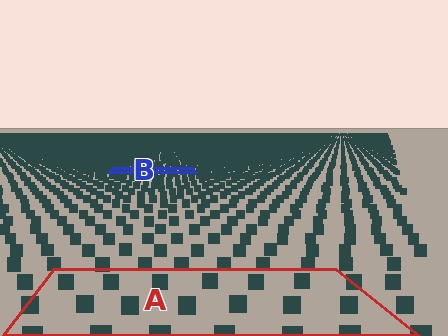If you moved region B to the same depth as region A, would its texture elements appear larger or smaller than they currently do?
They would appear larger. At a closer depth, the same texture elements are projected at a bigger on-screen size.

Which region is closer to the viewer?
Region A is closer. The texture elements there are larger and more spread out.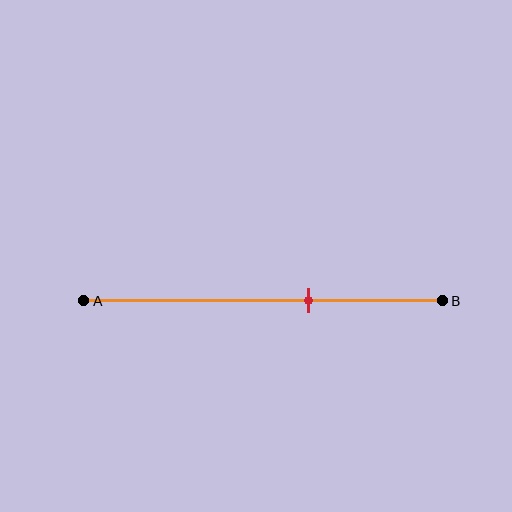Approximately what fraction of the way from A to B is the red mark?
The red mark is approximately 65% of the way from A to B.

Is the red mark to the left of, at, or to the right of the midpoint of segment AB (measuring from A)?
The red mark is to the right of the midpoint of segment AB.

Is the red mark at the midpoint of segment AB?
No, the mark is at about 65% from A, not at the 50% midpoint.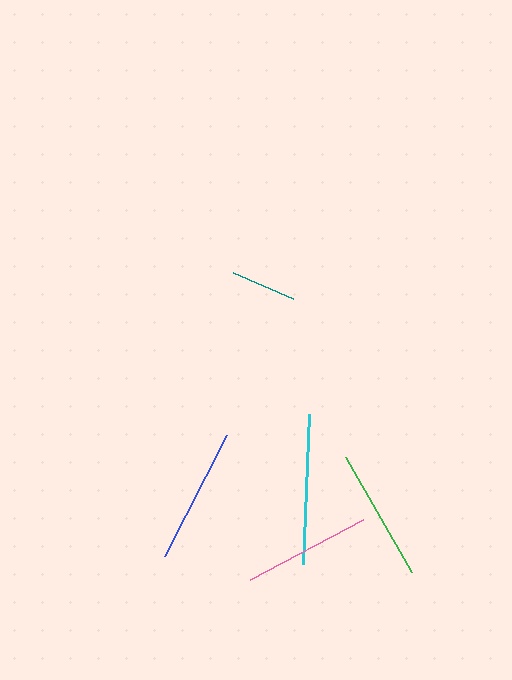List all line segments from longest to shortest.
From longest to shortest: cyan, blue, green, pink, teal.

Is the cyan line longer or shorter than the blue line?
The cyan line is longer than the blue line.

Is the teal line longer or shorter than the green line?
The green line is longer than the teal line.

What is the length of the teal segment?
The teal segment is approximately 65 pixels long.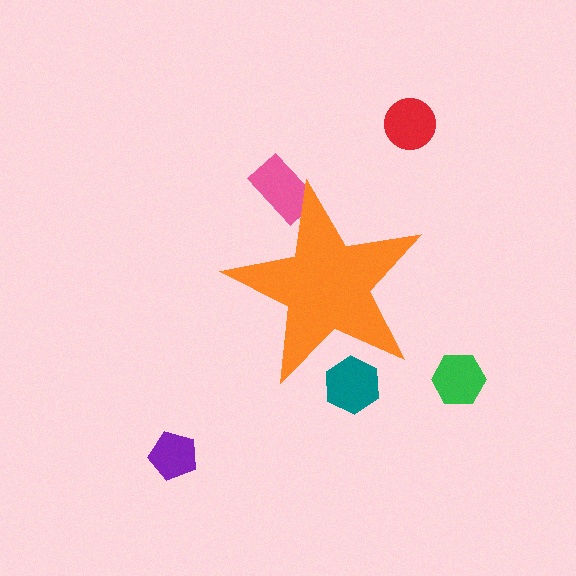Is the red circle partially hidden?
No, the red circle is fully visible.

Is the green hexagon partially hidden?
No, the green hexagon is fully visible.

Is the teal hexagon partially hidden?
Yes, the teal hexagon is partially hidden behind the orange star.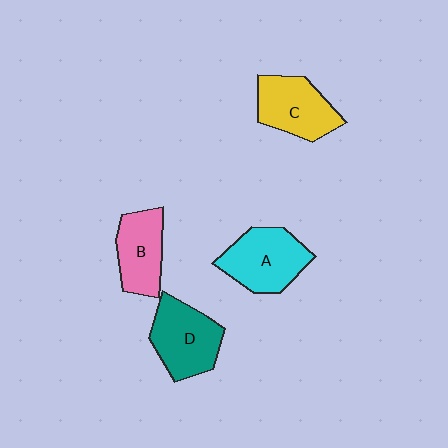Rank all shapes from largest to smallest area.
From largest to smallest: A (cyan), D (teal), C (yellow), B (pink).